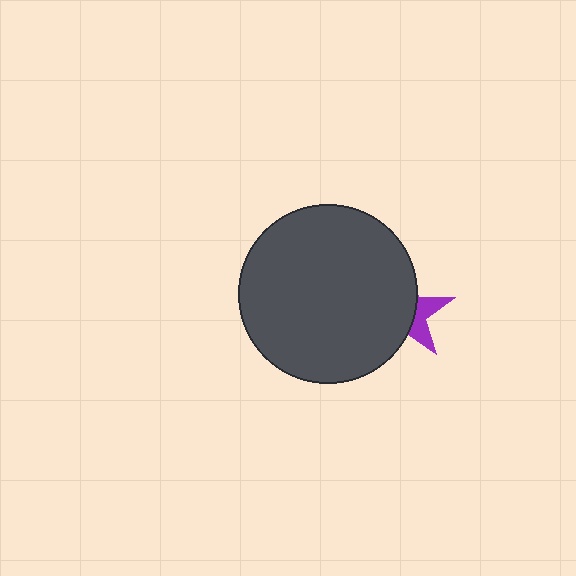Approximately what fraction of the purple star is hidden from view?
Roughly 67% of the purple star is hidden behind the dark gray circle.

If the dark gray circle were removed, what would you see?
You would see the complete purple star.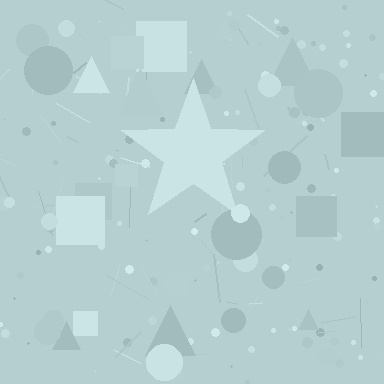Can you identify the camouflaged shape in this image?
The camouflaged shape is a star.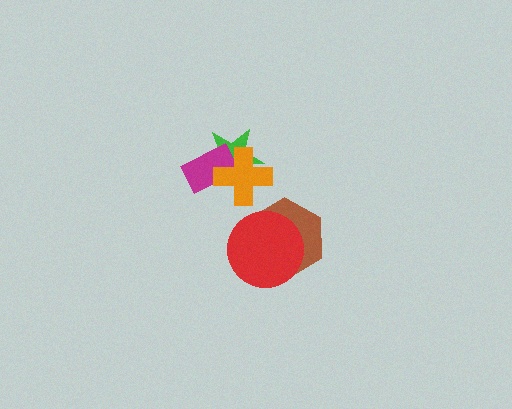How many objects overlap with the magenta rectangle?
2 objects overlap with the magenta rectangle.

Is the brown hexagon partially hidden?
Yes, it is partially covered by another shape.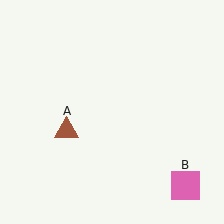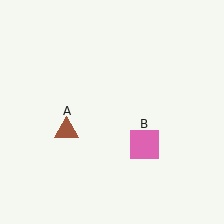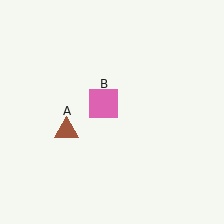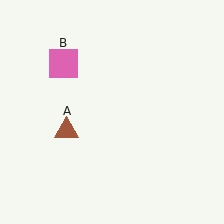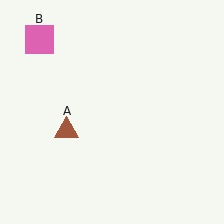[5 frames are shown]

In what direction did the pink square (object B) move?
The pink square (object B) moved up and to the left.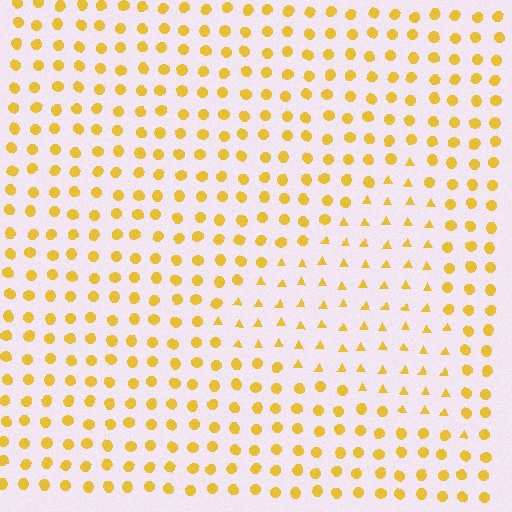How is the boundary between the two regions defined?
The boundary is defined by a change in element shape: triangles inside vs. circles outside. All elements share the same color and spacing.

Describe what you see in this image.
The image is filled with small yellow elements arranged in a uniform grid. A triangle-shaped region contains triangles, while the surrounding area contains circles. The boundary is defined purely by the change in element shape.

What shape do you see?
I see a triangle.